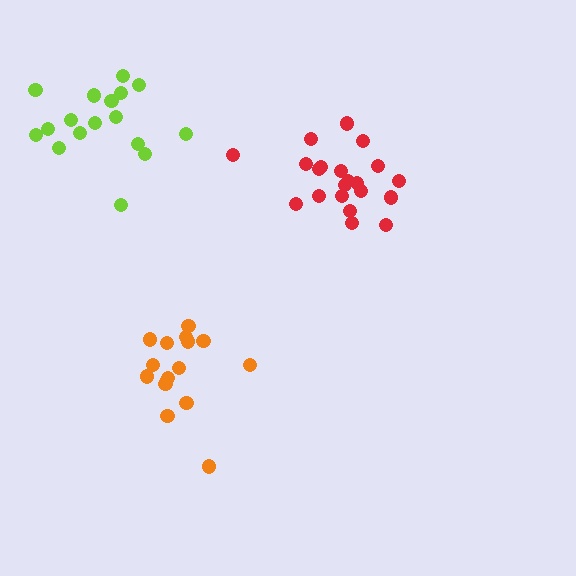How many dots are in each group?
Group 1: 16 dots, Group 2: 17 dots, Group 3: 21 dots (54 total).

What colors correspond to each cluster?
The clusters are colored: orange, lime, red.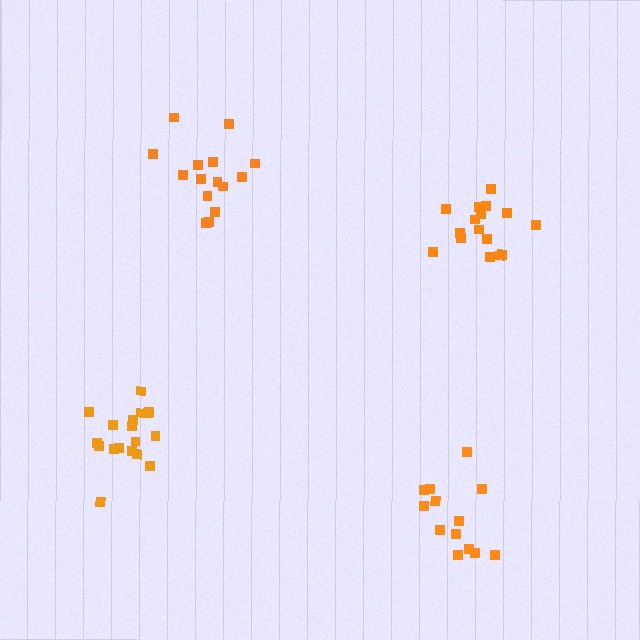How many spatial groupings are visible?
There are 4 spatial groupings.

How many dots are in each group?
Group 1: 15 dots, Group 2: 16 dots, Group 3: 13 dots, Group 4: 18 dots (62 total).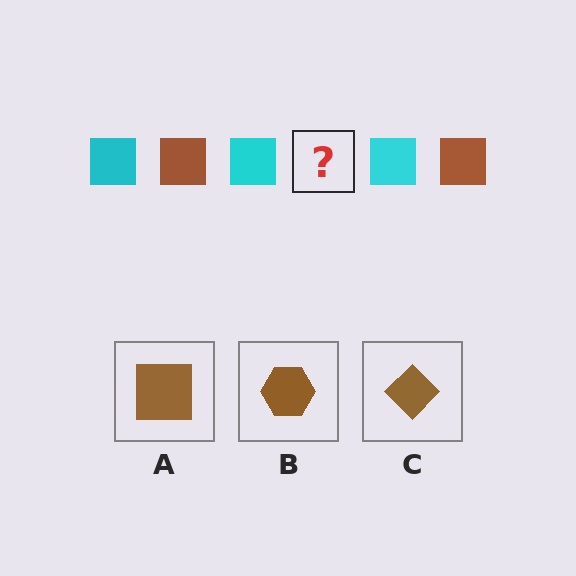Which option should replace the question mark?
Option A.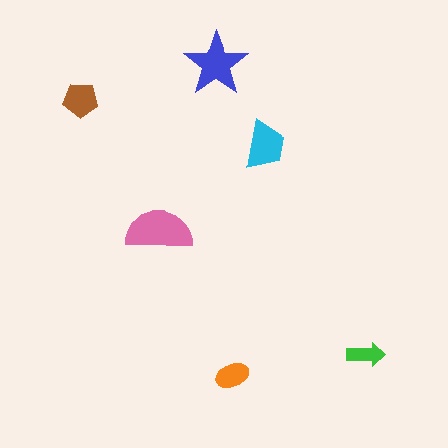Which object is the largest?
The pink semicircle.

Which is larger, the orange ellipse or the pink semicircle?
The pink semicircle.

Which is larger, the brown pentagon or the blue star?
The blue star.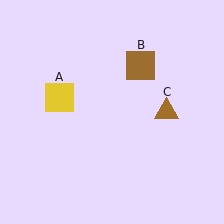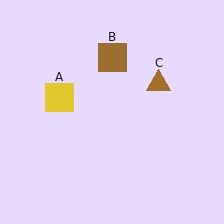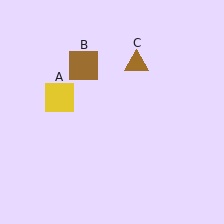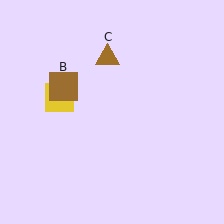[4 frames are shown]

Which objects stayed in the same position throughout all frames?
Yellow square (object A) remained stationary.